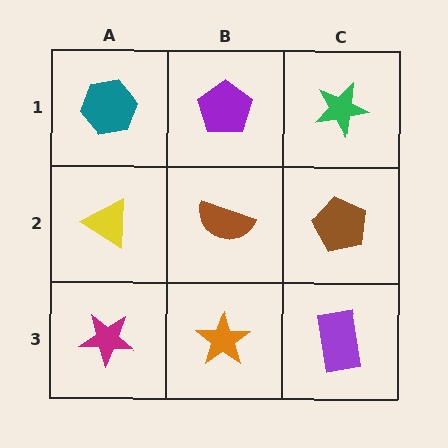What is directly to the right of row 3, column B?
A purple rectangle.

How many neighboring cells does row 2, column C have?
3.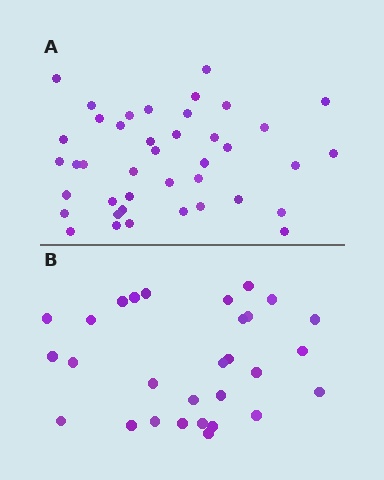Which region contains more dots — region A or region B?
Region A (the top region) has more dots.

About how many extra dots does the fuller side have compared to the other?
Region A has roughly 12 or so more dots than region B.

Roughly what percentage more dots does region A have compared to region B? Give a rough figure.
About 40% more.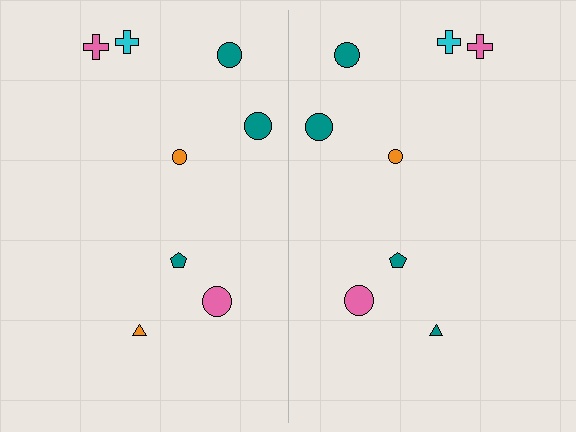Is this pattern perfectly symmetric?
No, the pattern is not perfectly symmetric. The teal triangle on the right side breaks the symmetry — its mirror counterpart is orange.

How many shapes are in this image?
There are 16 shapes in this image.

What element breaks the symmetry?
The teal triangle on the right side breaks the symmetry — its mirror counterpart is orange.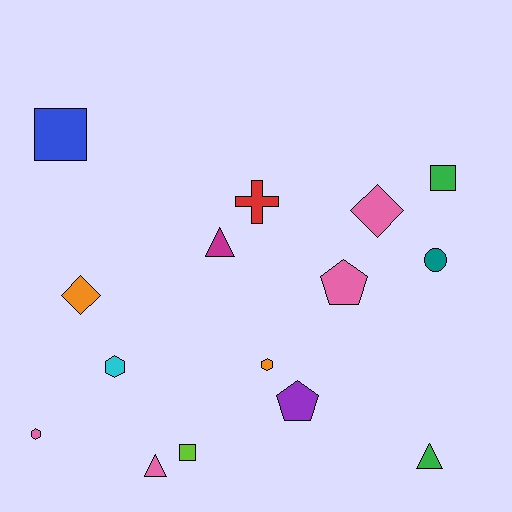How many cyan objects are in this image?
There is 1 cyan object.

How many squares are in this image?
There are 3 squares.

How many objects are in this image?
There are 15 objects.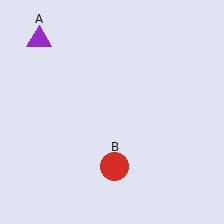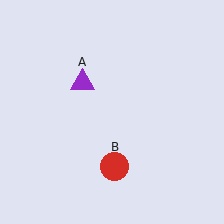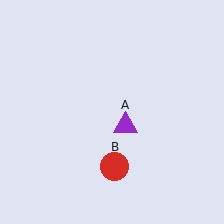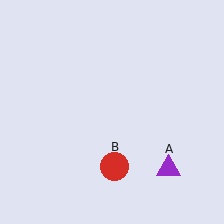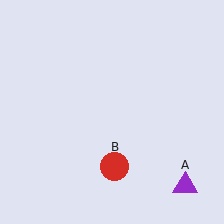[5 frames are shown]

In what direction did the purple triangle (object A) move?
The purple triangle (object A) moved down and to the right.